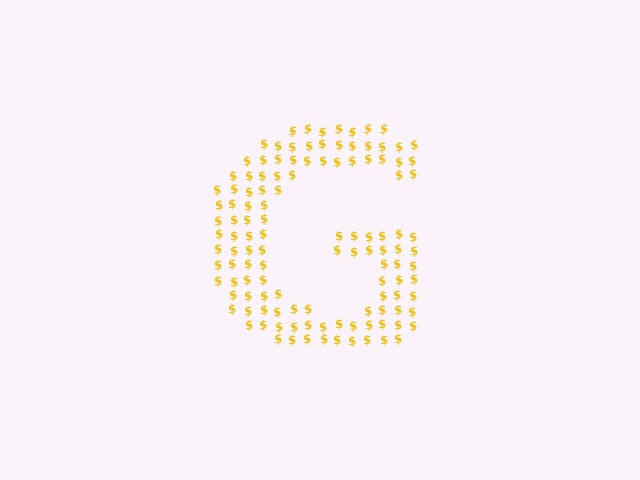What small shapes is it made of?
It is made of small dollar signs.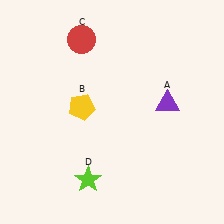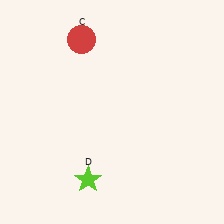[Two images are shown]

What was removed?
The purple triangle (A), the yellow pentagon (B) were removed in Image 2.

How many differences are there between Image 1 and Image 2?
There are 2 differences between the two images.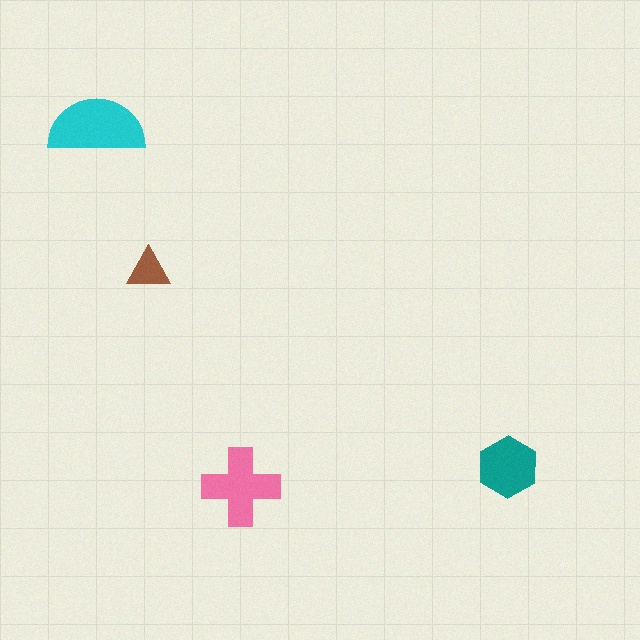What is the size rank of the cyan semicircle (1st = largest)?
1st.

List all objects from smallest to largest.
The brown triangle, the teal hexagon, the pink cross, the cyan semicircle.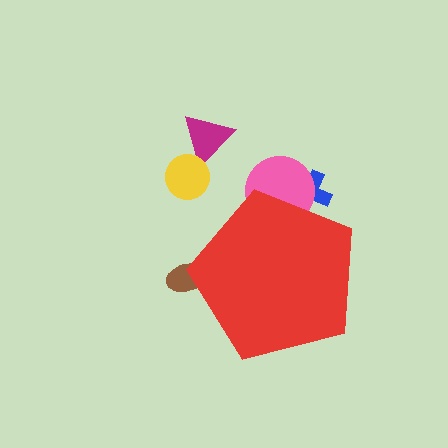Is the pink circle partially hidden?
Yes, the pink circle is partially hidden behind the red pentagon.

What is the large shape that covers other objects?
A red pentagon.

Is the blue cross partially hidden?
Yes, the blue cross is partially hidden behind the red pentagon.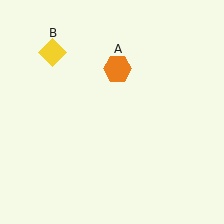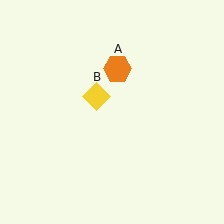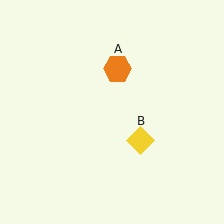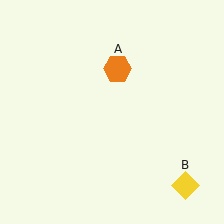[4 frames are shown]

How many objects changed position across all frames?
1 object changed position: yellow diamond (object B).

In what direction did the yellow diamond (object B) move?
The yellow diamond (object B) moved down and to the right.